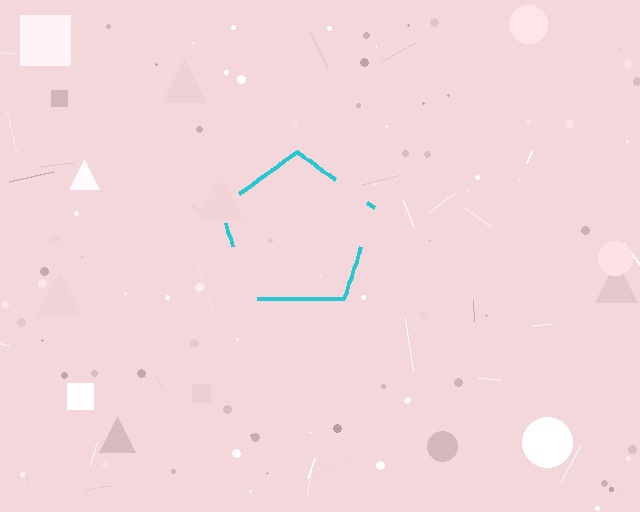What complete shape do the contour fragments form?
The contour fragments form a pentagon.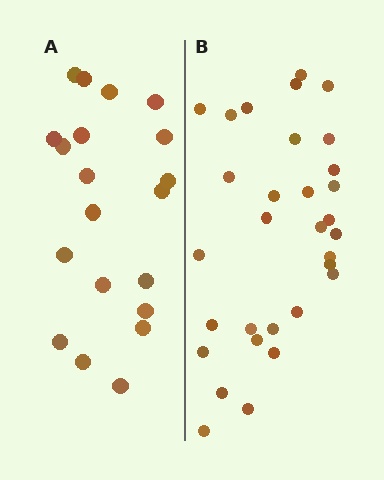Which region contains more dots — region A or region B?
Region B (the right region) has more dots.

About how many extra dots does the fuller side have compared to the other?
Region B has roughly 12 or so more dots than region A.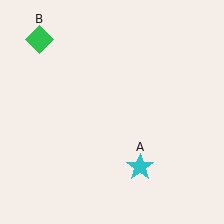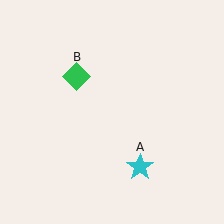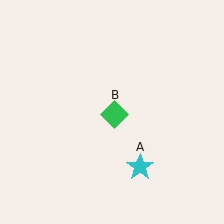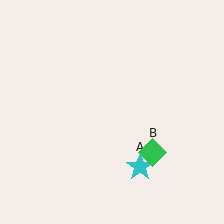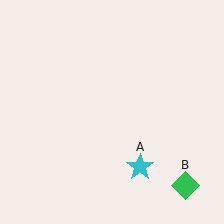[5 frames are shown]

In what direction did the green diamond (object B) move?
The green diamond (object B) moved down and to the right.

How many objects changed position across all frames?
1 object changed position: green diamond (object B).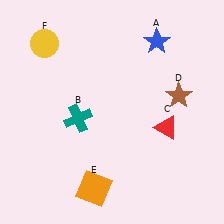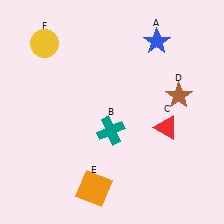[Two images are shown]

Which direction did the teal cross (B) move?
The teal cross (B) moved right.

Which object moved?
The teal cross (B) moved right.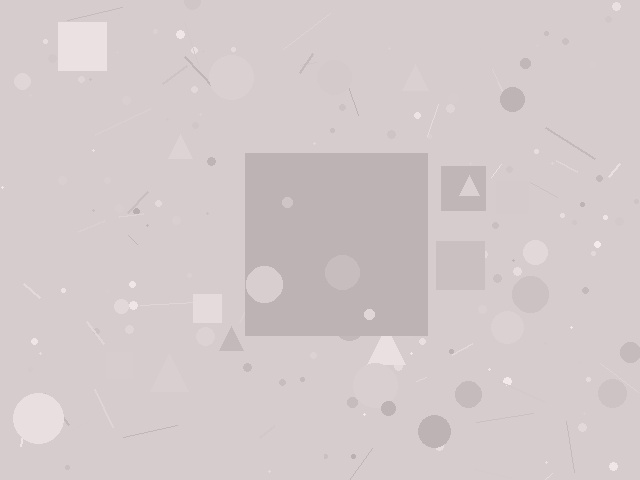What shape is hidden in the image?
A square is hidden in the image.